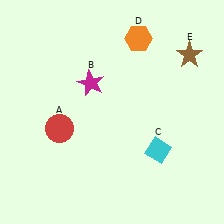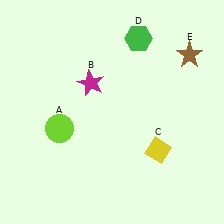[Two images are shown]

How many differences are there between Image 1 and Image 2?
There are 3 differences between the two images.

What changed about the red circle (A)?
In Image 1, A is red. In Image 2, it changed to lime.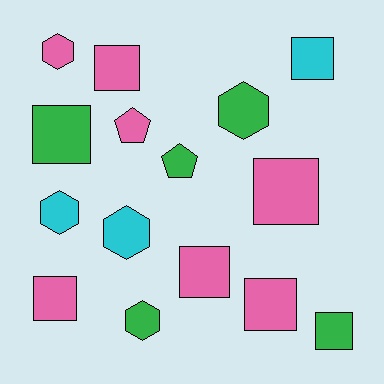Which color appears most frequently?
Pink, with 7 objects.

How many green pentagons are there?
There is 1 green pentagon.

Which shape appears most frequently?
Square, with 8 objects.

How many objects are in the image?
There are 15 objects.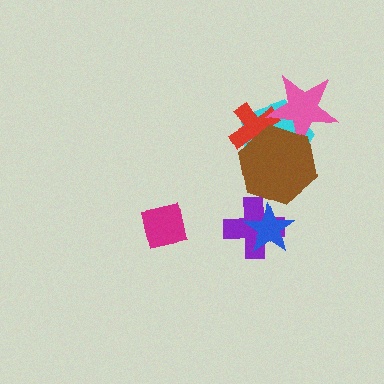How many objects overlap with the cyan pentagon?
3 objects overlap with the cyan pentagon.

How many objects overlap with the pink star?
3 objects overlap with the pink star.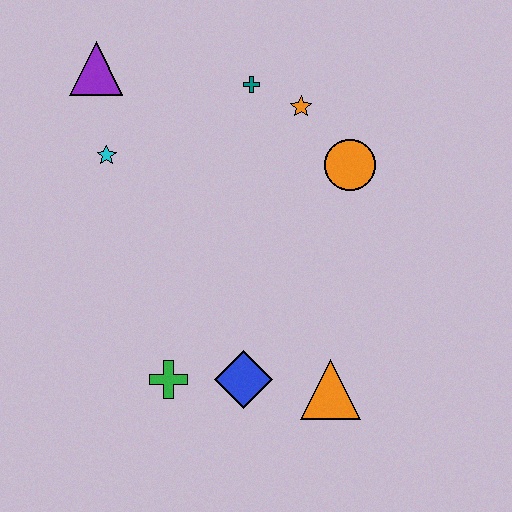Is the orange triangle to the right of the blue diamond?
Yes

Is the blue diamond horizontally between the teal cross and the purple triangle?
Yes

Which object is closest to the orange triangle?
The blue diamond is closest to the orange triangle.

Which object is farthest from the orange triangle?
The purple triangle is farthest from the orange triangle.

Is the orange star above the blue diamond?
Yes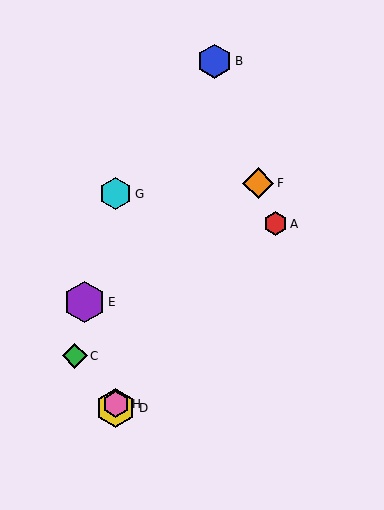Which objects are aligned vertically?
Objects D, G, H are aligned vertically.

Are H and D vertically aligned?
Yes, both are at x≈116.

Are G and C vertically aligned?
No, G is at x≈116 and C is at x≈75.